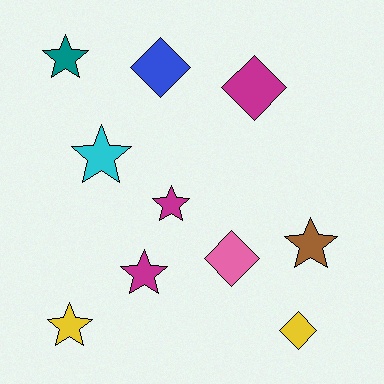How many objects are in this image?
There are 10 objects.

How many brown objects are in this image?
There is 1 brown object.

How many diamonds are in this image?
There are 4 diamonds.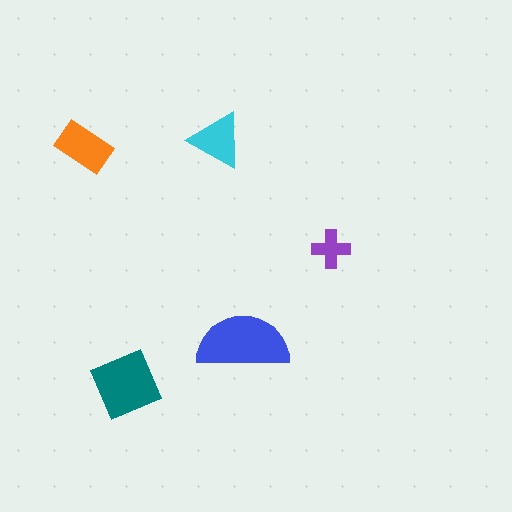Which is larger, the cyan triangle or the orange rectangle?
The orange rectangle.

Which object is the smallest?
The purple cross.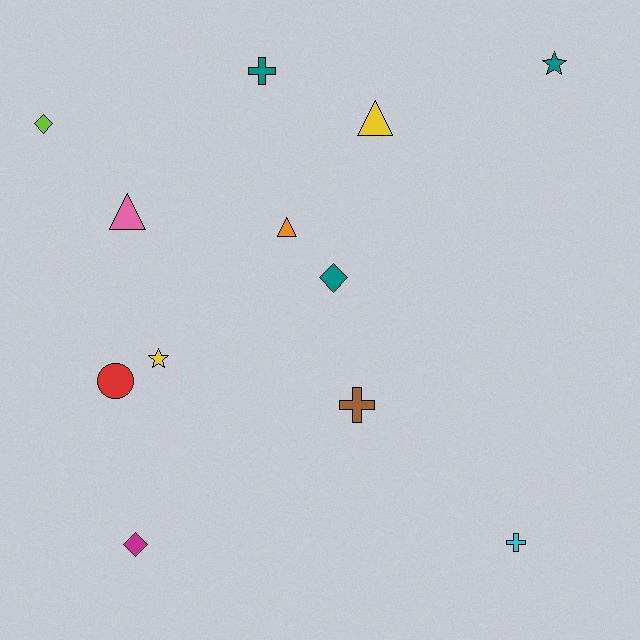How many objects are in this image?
There are 12 objects.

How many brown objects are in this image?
There is 1 brown object.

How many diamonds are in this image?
There are 3 diamonds.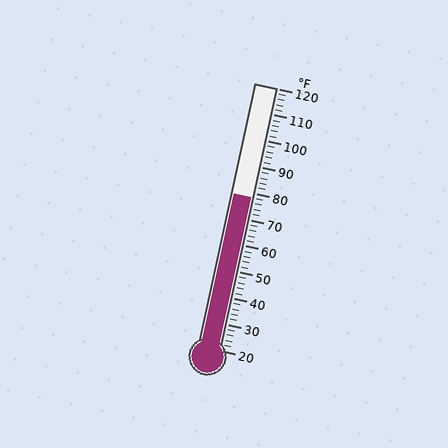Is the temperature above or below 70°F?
The temperature is above 70°F.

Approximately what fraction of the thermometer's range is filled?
The thermometer is filled to approximately 60% of its range.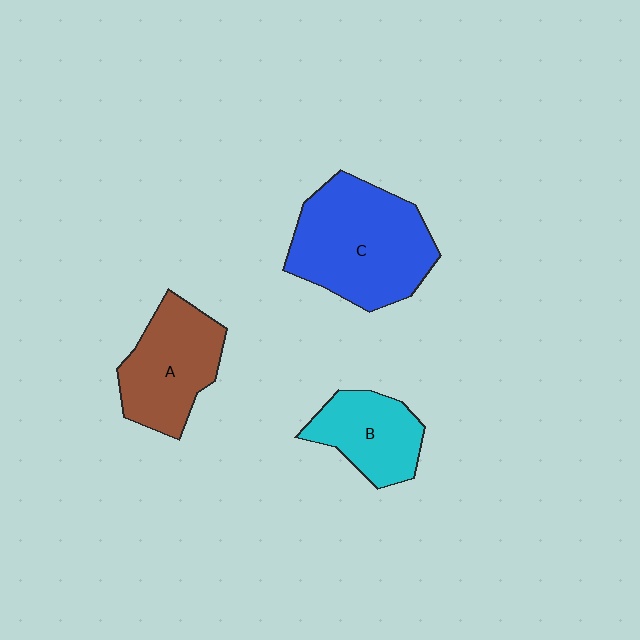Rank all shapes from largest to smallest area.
From largest to smallest: C (blue), A (brown), B (cyan).